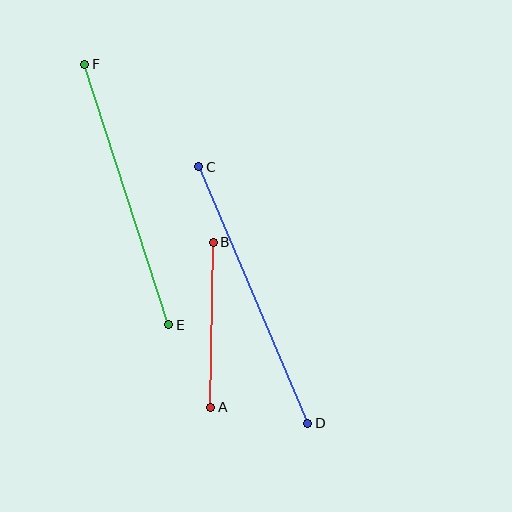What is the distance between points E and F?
The distance is approximately 274 pixels.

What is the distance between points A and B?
The distance is approximately 165 pixels.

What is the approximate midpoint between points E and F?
The midpoint is at approximately (127, 195) pixels.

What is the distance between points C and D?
The distance is approximately 279 pixels.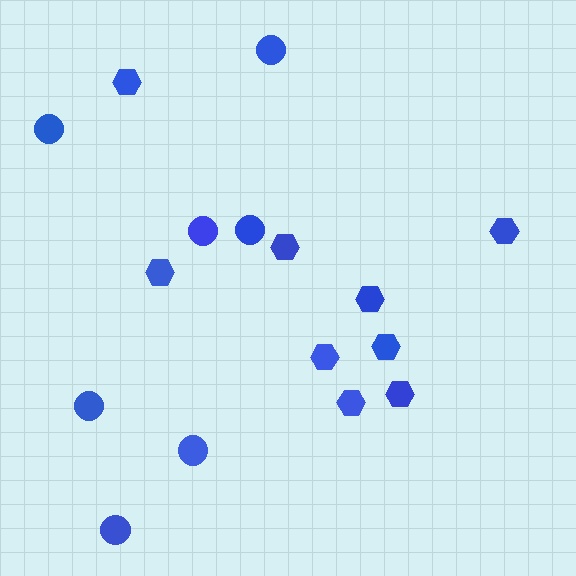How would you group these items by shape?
There are 2 groups: one group of circles (7) and one group of hexagons (9).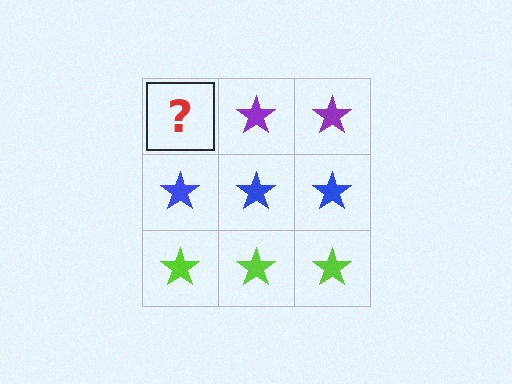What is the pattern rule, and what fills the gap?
The rule is that each row has a consistent color. The gap should be filled with a purple star.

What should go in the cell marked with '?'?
The missing cell should contain a purple star.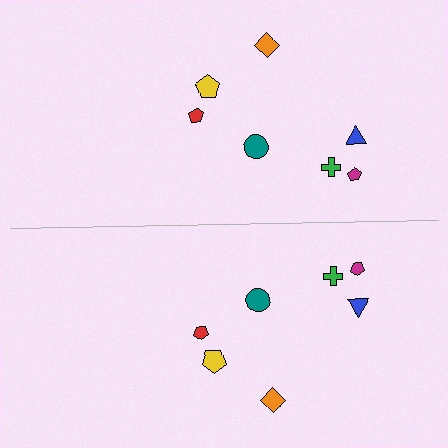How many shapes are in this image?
There are 14 shapes in this image.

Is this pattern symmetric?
Yes, this pattern has bilateral (reflection) symmetry.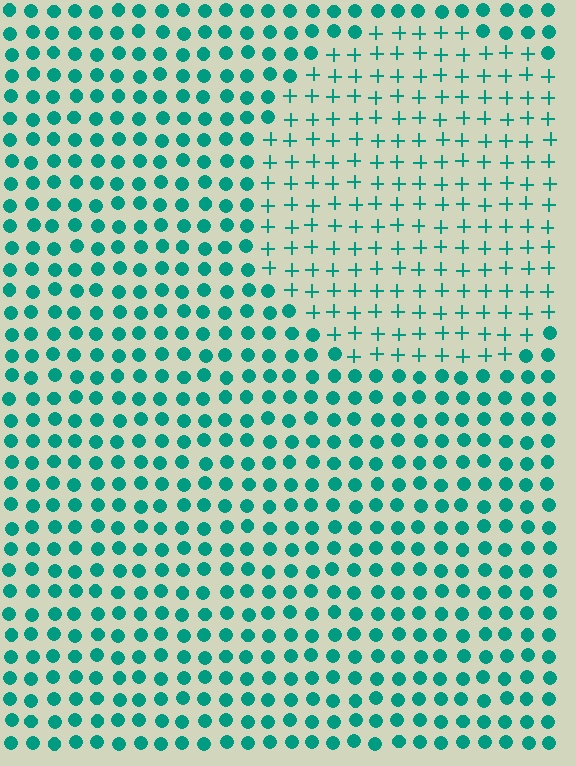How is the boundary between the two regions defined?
The boundary is defined by a change in element shape: plus signs inside vs. circles outside. All elements share the same color and spacing.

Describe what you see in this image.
The image is filled with small teal elements arranged in a uniform grid. A circle-shaped region contains plus signs, while the surrounding area contains circles. The boundary is defined purely by the change in element shape.